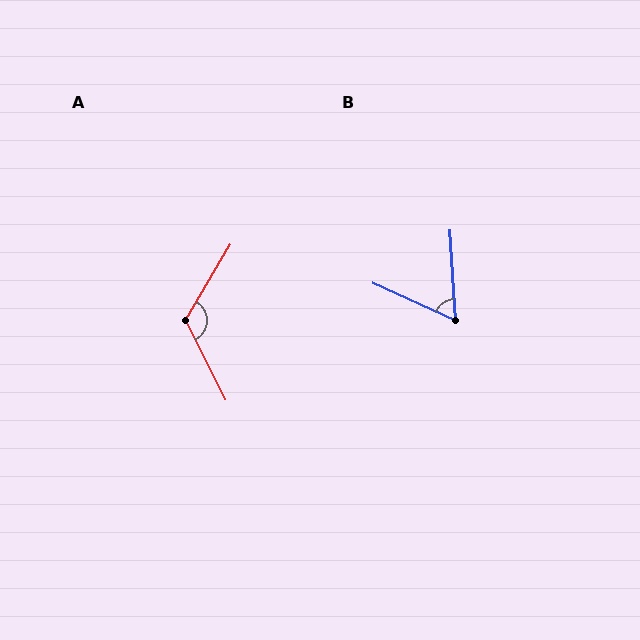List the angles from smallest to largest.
B (62°), A (123°).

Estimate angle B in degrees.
Approximately 62 degrees.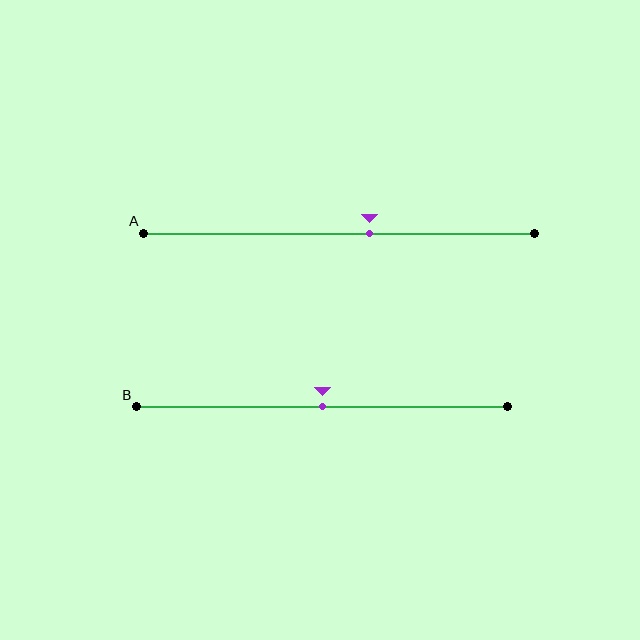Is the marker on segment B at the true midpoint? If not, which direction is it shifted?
Yes, the marker on segment B is at the true midpoint.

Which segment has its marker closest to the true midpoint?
Segment B has its marker closest to the true midpoint.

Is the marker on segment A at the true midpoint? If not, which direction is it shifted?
No, the marker on segment A is shifted to the right by about 8% of the segment length.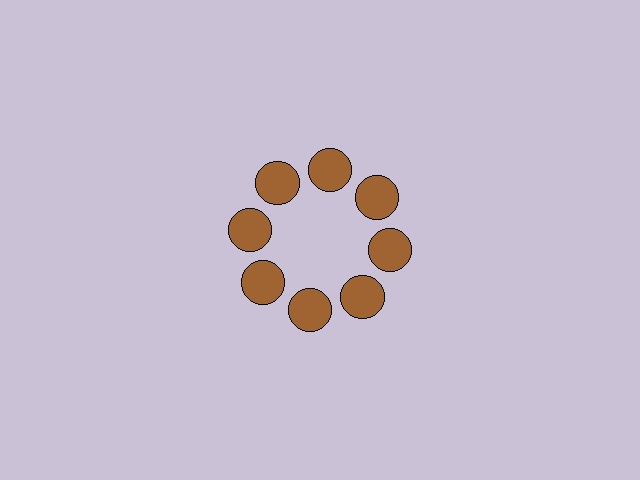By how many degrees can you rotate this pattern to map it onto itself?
The pattern maps onto itself every 45 degrees of rotation.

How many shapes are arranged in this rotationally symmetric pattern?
There are 8 shapes, arranged in 8 groups of 1.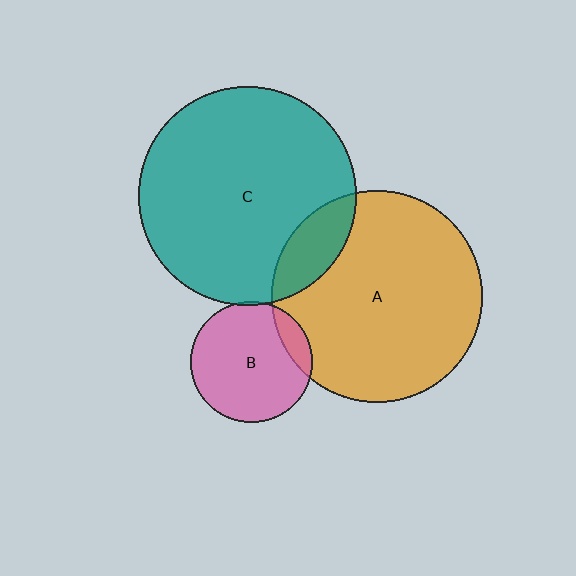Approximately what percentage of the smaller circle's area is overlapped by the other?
Approximately 10%.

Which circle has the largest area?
Circle C (teal).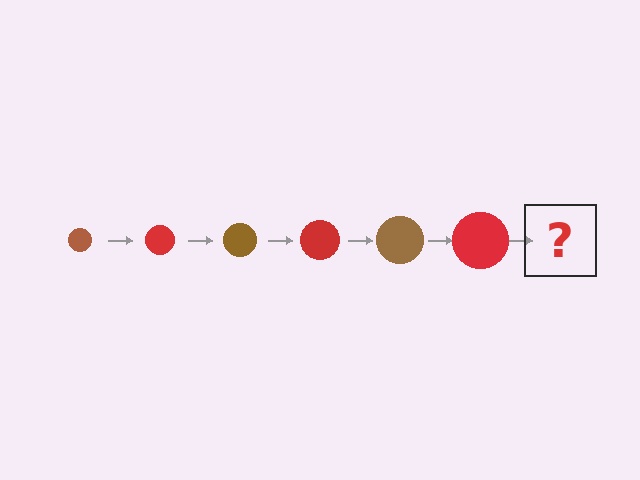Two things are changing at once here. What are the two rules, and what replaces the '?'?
The two rules are that the circle grows larger each step and the color cycles through brown and red. The '?' should be a brown circle, larger than the previous one.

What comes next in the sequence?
The next element should be a brown circle, larger than the previous one.